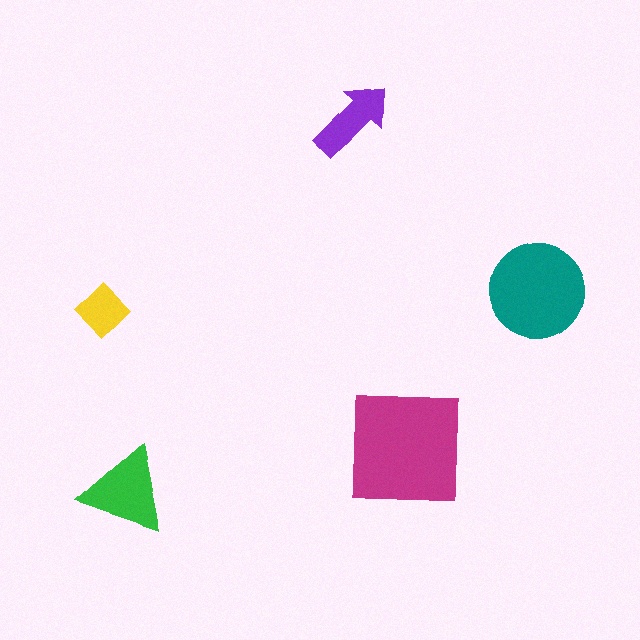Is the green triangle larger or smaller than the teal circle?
Smaller.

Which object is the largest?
The magenta square.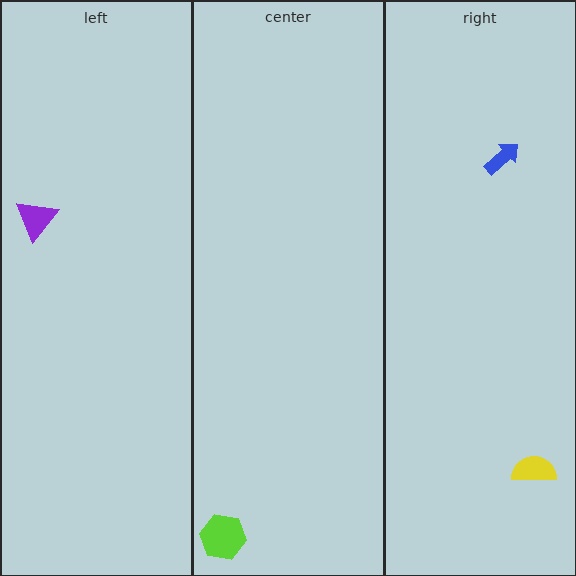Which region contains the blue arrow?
The right region.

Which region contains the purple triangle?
The left region.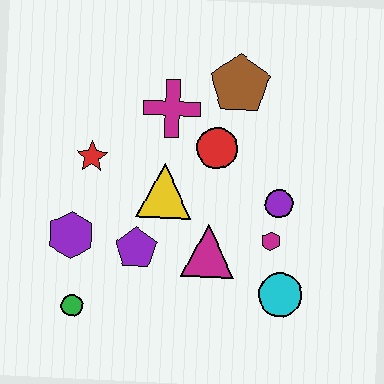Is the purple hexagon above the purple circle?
No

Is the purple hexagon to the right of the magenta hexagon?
No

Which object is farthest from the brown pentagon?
The green circle is farthest from the brown pentagon.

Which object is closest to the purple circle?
The magenta hexagon is closest to the purple circle.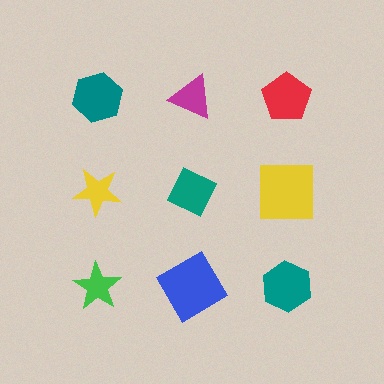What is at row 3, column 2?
A blue diamond.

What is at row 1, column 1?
A teal hexagon.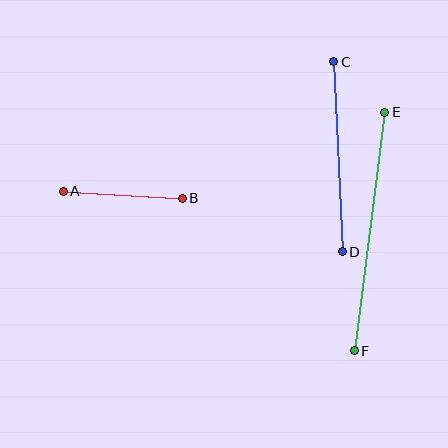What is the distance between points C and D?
The distance is approximately 190 pixels.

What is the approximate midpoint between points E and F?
The midpoint is at approximately (369, 232) pixels.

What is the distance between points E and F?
The distance is approximately 240 pixels.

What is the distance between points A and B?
The distance is approximately 119 pixels.